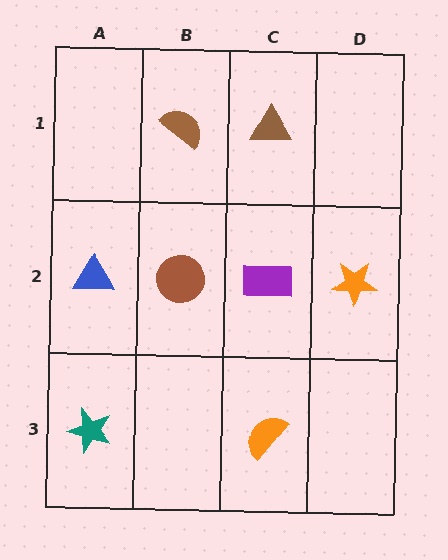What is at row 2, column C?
A purple rectangle.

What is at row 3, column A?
A teal star.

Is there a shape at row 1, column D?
No, that cell is empty.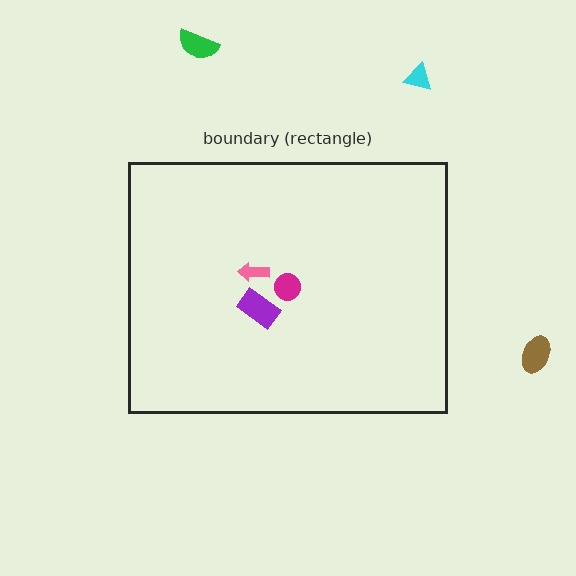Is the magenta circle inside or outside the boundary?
Inside.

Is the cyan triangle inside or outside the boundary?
Outside.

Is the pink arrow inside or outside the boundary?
Inside.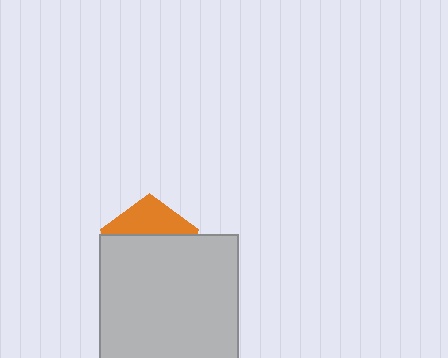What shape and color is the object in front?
The object in front is a light gray square.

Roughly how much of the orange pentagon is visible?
A small part of it is visible (roughly 34%).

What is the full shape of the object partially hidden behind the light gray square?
The partially hidden object is an orange pentagon.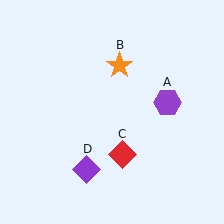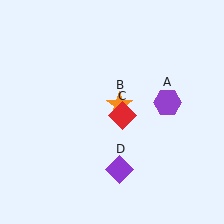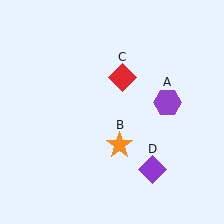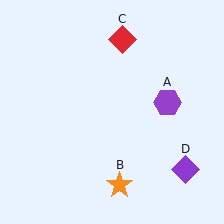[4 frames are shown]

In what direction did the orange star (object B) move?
The orange star (object B) moved down.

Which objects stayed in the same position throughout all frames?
Purple hexagon (object A) remained stationary.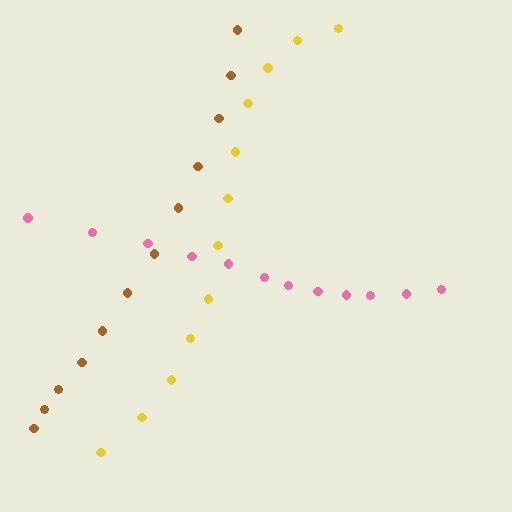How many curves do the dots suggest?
There are 3 distinct paths.